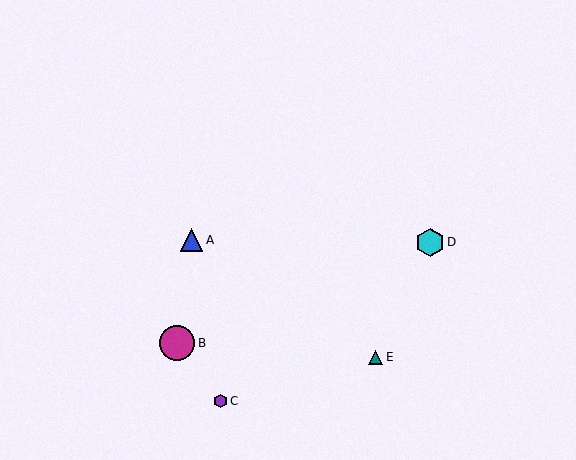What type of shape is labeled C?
Shape C is a purple hexagon.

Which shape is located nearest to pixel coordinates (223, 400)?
The purple hexagon (labeled C) at (220, 401) is nearest to that location.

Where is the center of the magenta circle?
The center of the magenta circle is at (177, 343).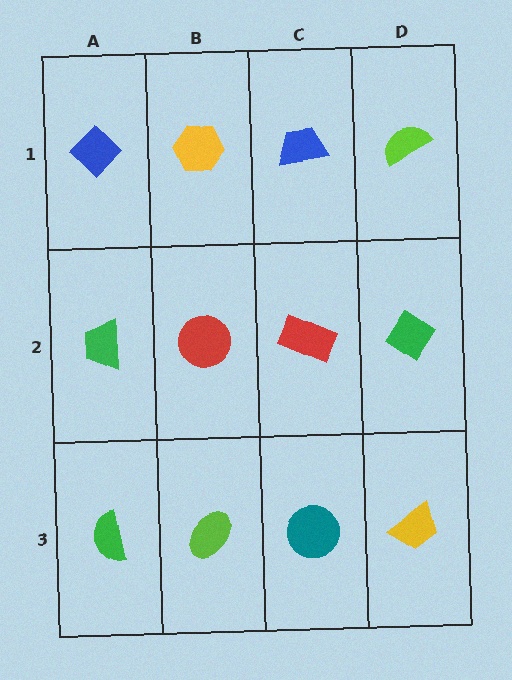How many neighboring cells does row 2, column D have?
3.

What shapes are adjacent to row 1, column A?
A green trapezoid (row 2, column A), a yellow hexagon (row 1, column B).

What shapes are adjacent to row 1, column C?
A red rectangle (row 2, column C), a yellow hexagon (row 1, column B), a lime semicircle (row 1, column D).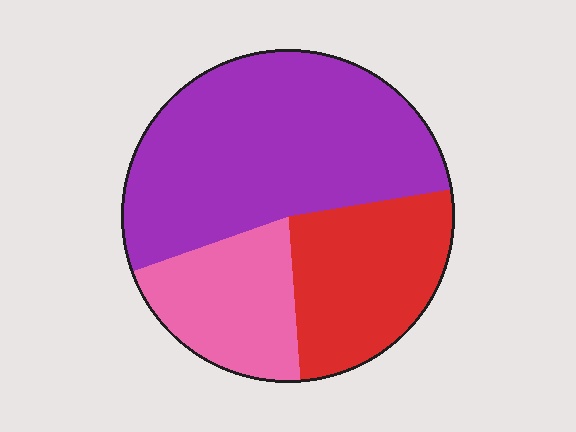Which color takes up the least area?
Pink, at roughly 20%.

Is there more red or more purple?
Purple.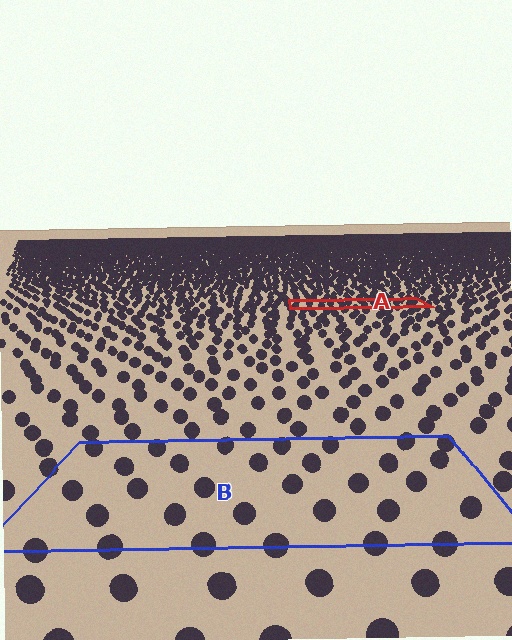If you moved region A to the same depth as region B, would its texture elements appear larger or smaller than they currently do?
They would appear larger. At a closer depth, the same texture elements are projected at a bigger on-screen size.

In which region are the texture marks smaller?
The texture marks are smaller in region A, because it is farther away.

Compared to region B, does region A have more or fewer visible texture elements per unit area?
Region A has more texture elements per unit area — they are packed more densely because it is farther away.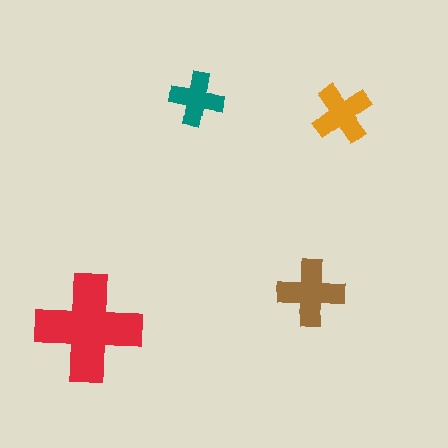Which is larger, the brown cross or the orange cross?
The brown one.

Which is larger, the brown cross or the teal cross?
The brown one.